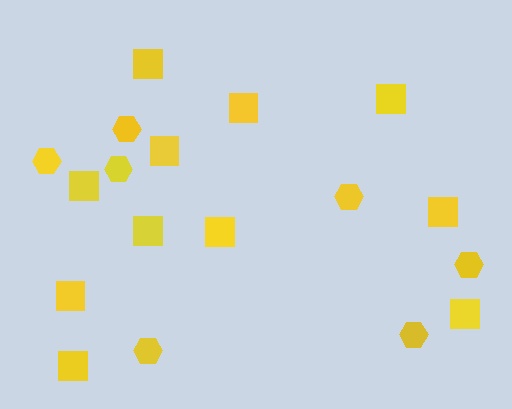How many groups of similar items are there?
There are 2 groups: one group of hexagons (7) and one group of squares (11).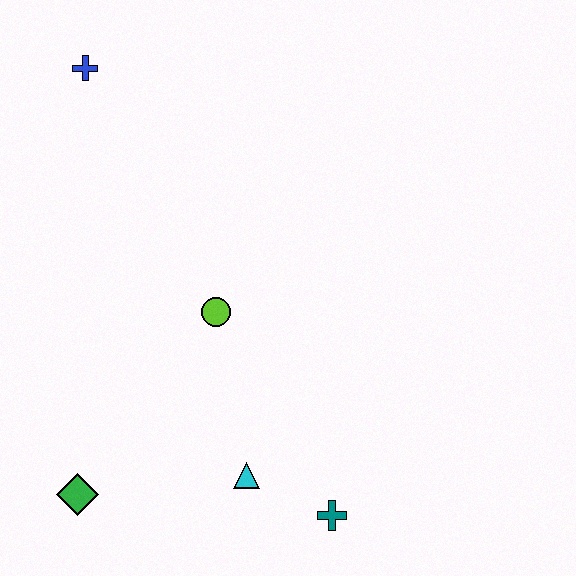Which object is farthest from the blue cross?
The teal cross is farthest from the blue cross.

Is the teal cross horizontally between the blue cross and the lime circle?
No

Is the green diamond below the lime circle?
Yes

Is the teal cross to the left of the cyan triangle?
No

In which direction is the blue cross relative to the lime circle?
The blue cross is above the lime circle.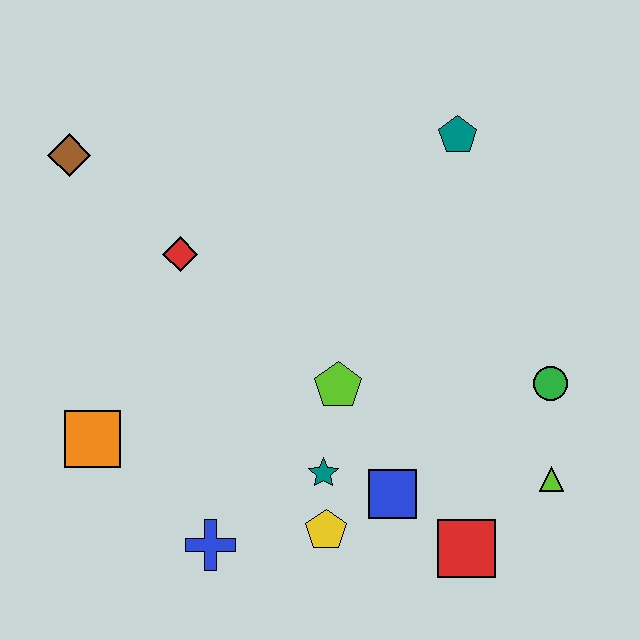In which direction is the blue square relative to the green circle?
The blue square is to the left of the green circle.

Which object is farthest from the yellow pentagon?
The brown diamond is farthest from the yellow pentagon.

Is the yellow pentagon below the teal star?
Yes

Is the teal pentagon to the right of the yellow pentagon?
Yes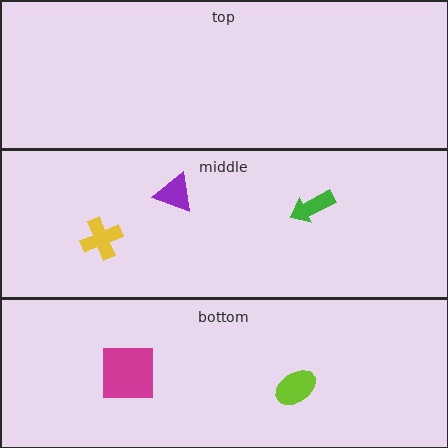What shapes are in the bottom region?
The magenta square, the lime ellipse.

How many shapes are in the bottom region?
2.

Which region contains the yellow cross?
The middle region.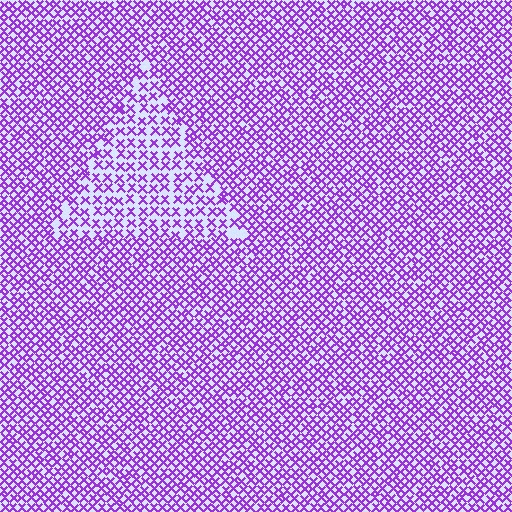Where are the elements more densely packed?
The elements are more densely packed outside the triangle boundary.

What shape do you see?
I see a triangle.